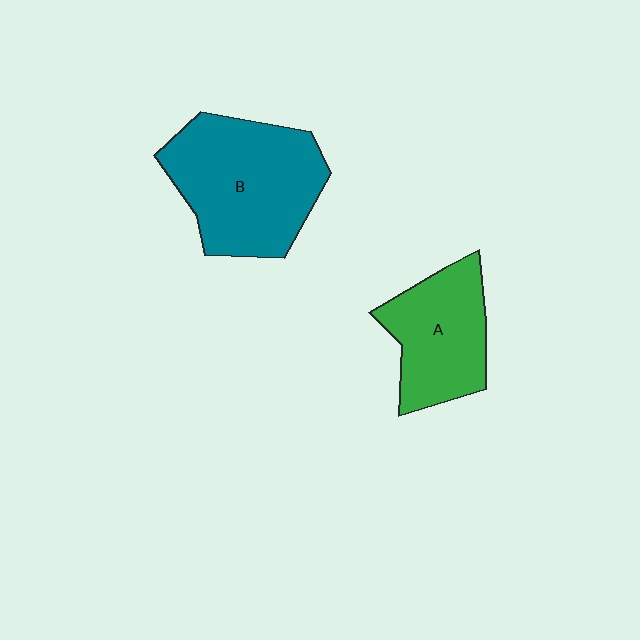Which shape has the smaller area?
Shape A (green).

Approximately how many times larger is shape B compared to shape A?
Approximately 1.5 times.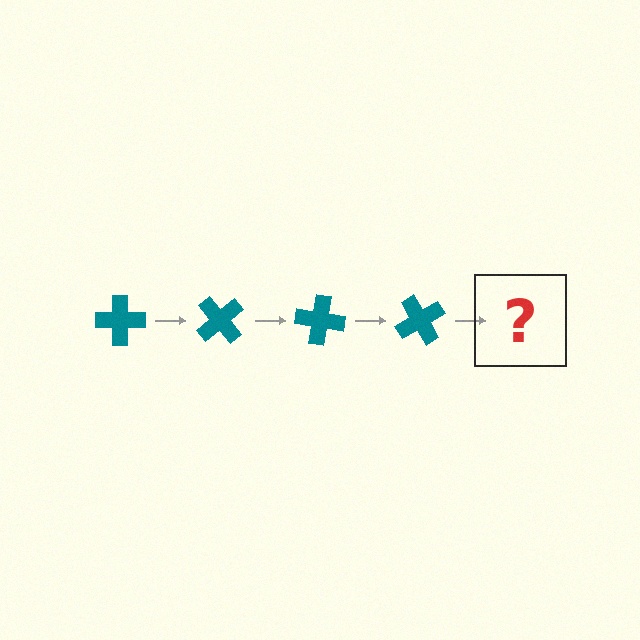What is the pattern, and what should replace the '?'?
The pattern is that the cross rotates 50 degrees each step. The '?' should be a teal cross rotated 200 degrees.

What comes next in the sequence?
The next element should be a teal cross rotated 200 degrees.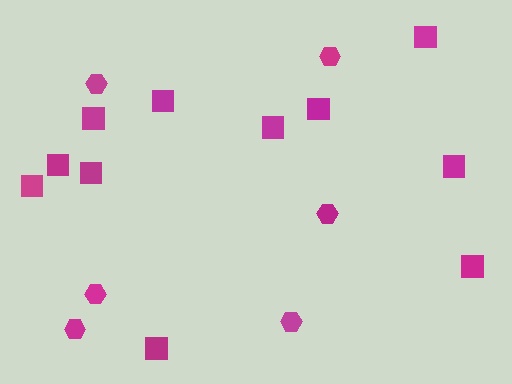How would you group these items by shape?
There are 2 groups: one group of hexagons (6) and one group of squares (11).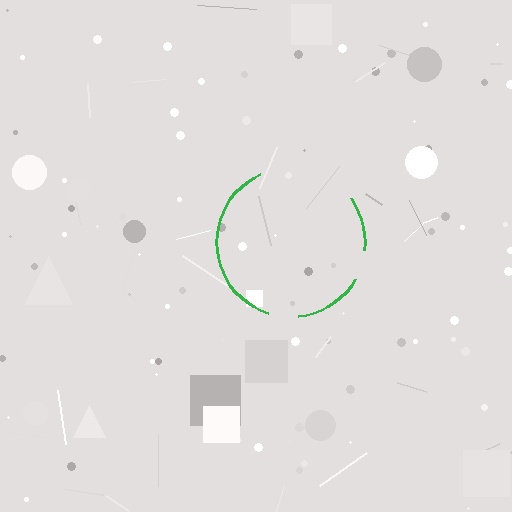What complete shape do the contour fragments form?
The contour fragments form a circle.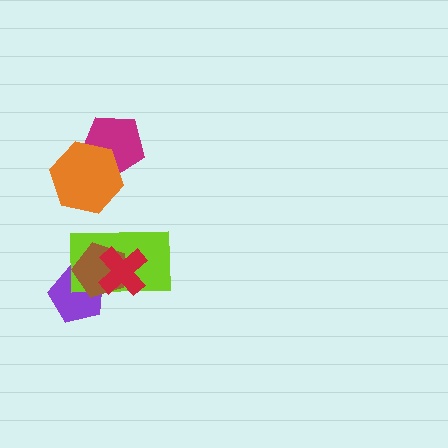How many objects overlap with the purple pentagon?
2 objects overlap with the purple pentagon.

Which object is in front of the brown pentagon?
The red cross is in front of the brown pentagon.